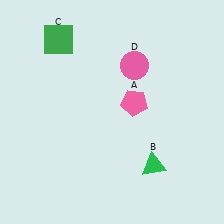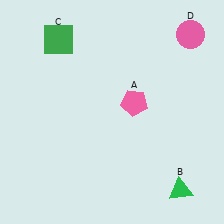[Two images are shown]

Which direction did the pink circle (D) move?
The pink circle (D) moved right.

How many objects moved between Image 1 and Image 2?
2 objects moved between the two images.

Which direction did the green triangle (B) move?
The green triangle (B) moved right.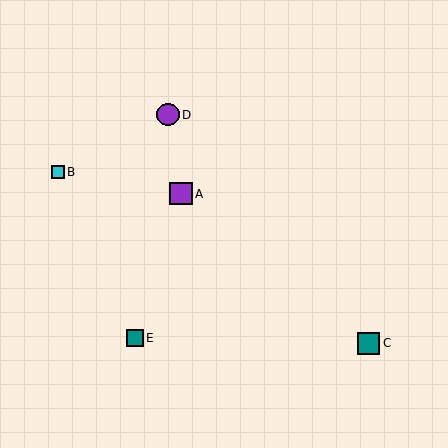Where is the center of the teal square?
The center of the teal square is at (135, 338).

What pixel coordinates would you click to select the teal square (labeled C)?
Click at (369, 343) to select the teal square C.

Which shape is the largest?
The purple square (labeled A) is the largest.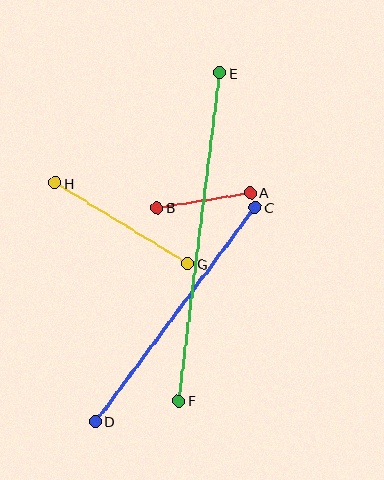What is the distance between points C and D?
The distance is approximately 267 pixels.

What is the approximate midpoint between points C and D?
The midpoint is at approximately (175, 315) pixels.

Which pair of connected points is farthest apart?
Points E and F are farthest apart.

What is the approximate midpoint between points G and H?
The midpoint is at approximately (121, 223) pixels.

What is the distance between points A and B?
The distance is approximately 94 pixels.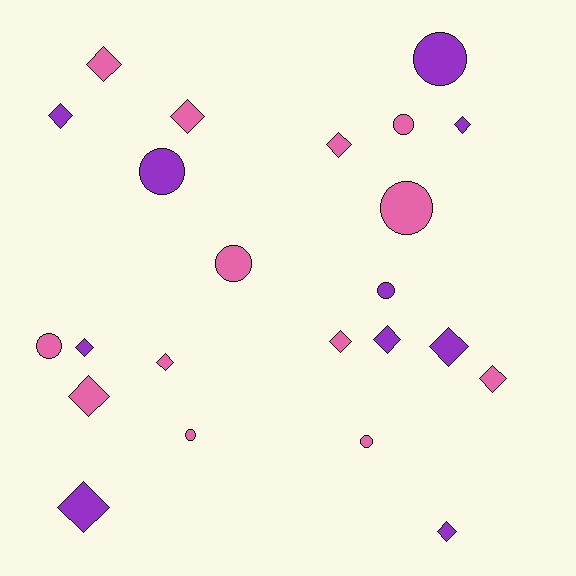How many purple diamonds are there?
There are 7 purple diamonds.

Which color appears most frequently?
Pink, with 13 objects.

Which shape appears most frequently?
Diamond, with 14 objects.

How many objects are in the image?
There are 23 objects.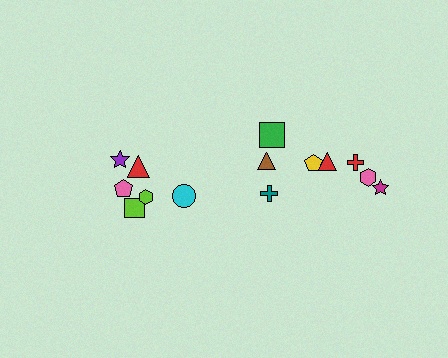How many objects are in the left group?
There are 6 objects.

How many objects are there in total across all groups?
There are 14 objects.